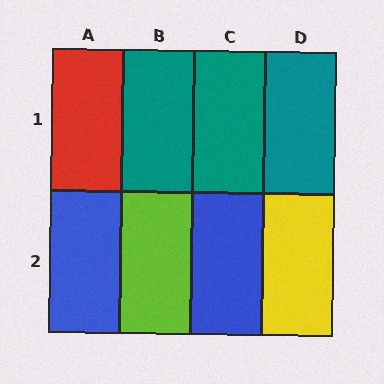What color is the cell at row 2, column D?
Yellow.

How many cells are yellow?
1 cell is yellow.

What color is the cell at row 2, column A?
Blue.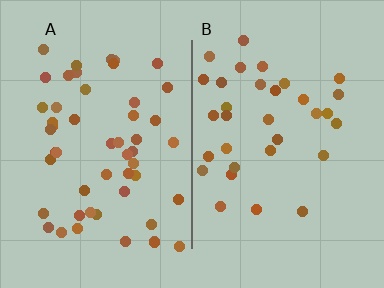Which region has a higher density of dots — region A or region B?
A (the left).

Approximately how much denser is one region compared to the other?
Approximately 1.6× — region A over region B.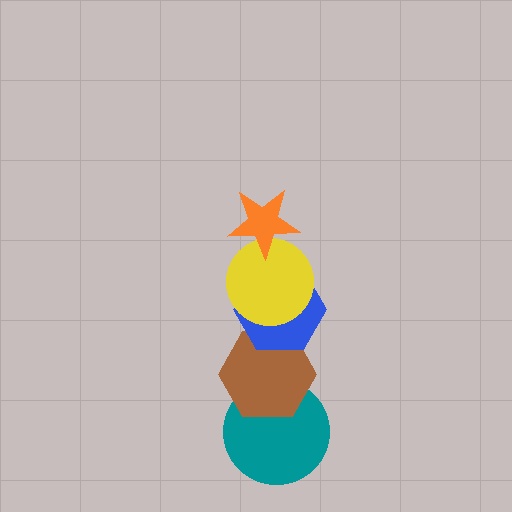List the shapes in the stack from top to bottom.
From top to bottom: the orange star, the yellow circle, the blue hexagon, the brown hexagon, the teal circle.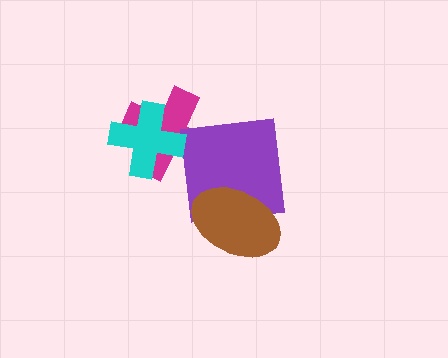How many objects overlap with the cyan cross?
1 object overlaps with the cyan cross.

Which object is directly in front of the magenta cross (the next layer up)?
The purple square is directly in front of the magenta cross.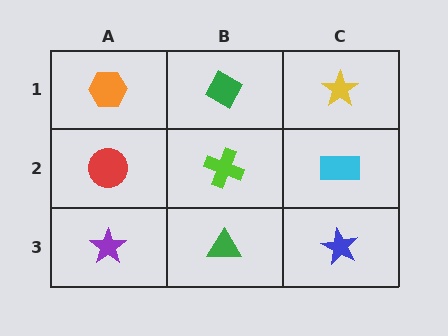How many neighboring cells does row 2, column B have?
4.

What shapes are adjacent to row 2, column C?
A yellow star (row 1, column C), a blue star (row 3, column C), a lime cross (row 2, column B).